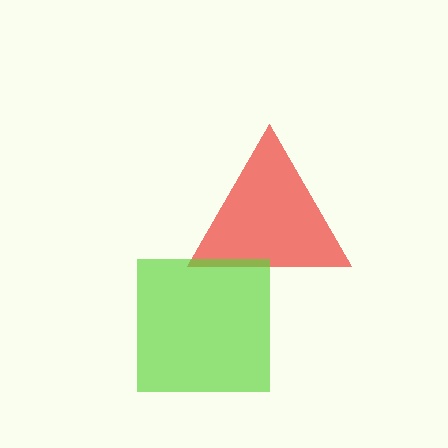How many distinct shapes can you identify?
There are 2 distinct shapes: a red triangle, a lime square.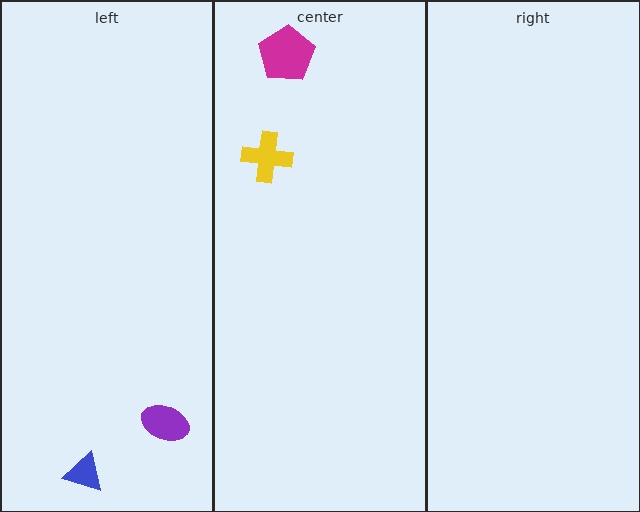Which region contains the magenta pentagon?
The center region.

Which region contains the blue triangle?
The left region.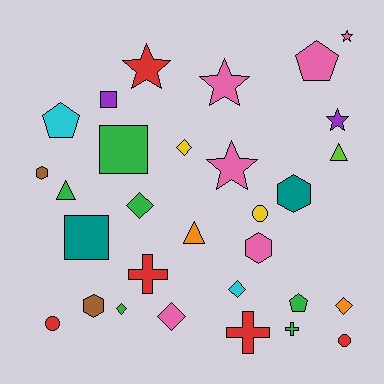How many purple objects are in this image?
There are 2 purple objects.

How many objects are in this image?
There are 30 objects.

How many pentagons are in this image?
There are 3 pentagons.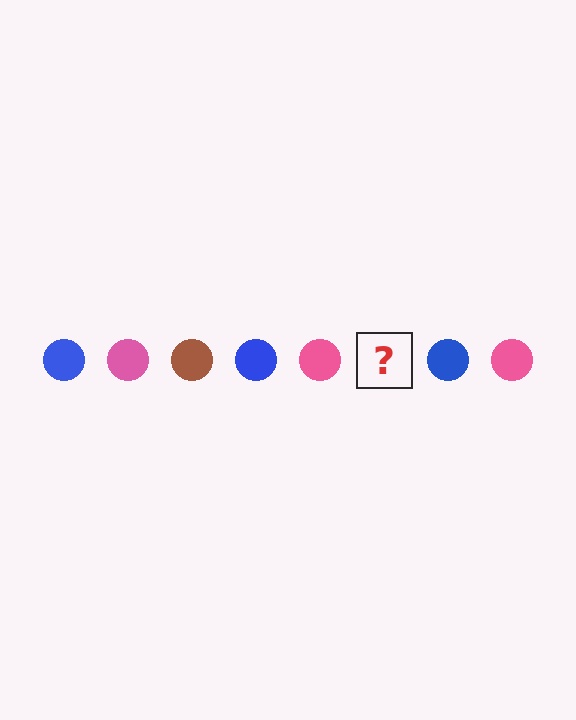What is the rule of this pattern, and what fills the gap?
The rule is that the pattern cycles through blue, pink, brown circles. The gap should be filled with a brown circle.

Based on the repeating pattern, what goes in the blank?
The blank should be a brown circle.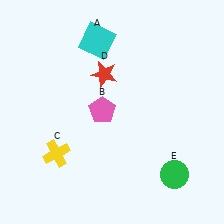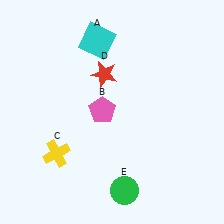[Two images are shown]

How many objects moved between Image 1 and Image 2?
1 object moved between the two images.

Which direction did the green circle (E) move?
The green circle (E) moved left.